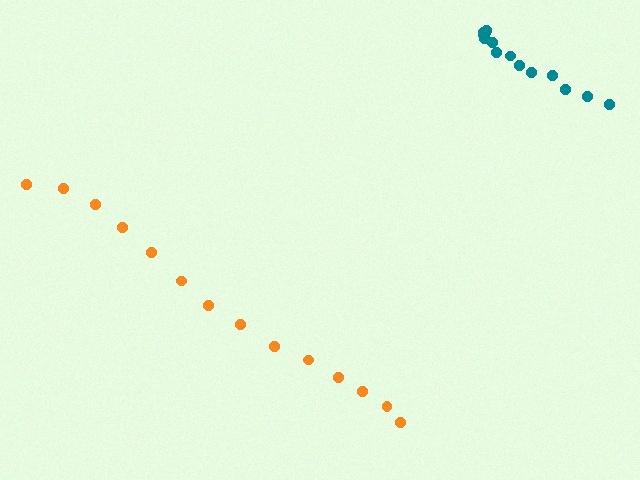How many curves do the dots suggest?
There are 2 distinct paths.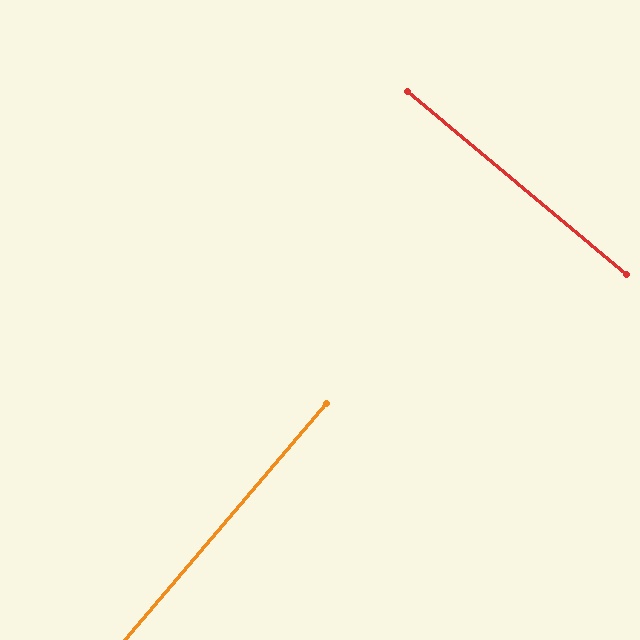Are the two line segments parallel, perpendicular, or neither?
Perpendicular — they meet at approximately 89°.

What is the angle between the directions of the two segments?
Approximately 89 degrees.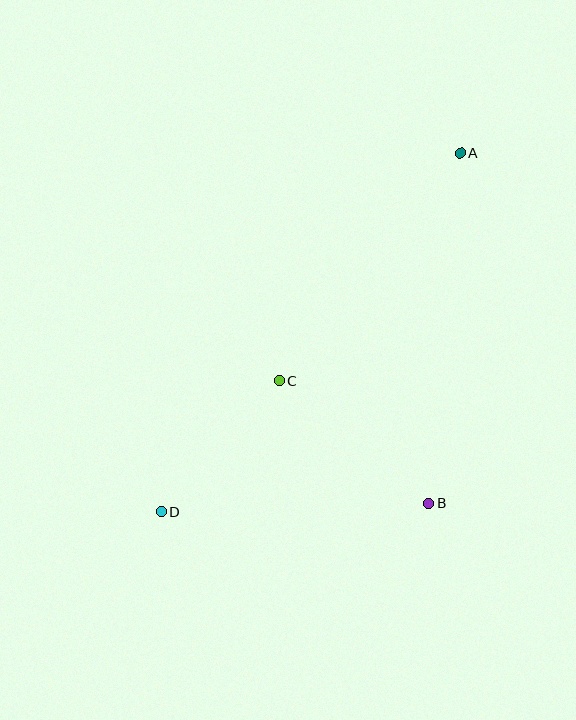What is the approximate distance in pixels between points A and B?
The distance between A and B is approximately 352 pixels.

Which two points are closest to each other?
Points C and D are closest to each other.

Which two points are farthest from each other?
Points A and D are farthest from each other.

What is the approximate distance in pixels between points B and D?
The distance between B and D is approximately 268 pixels.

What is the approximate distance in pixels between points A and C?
The distance between A and C is approximately 291 pixels.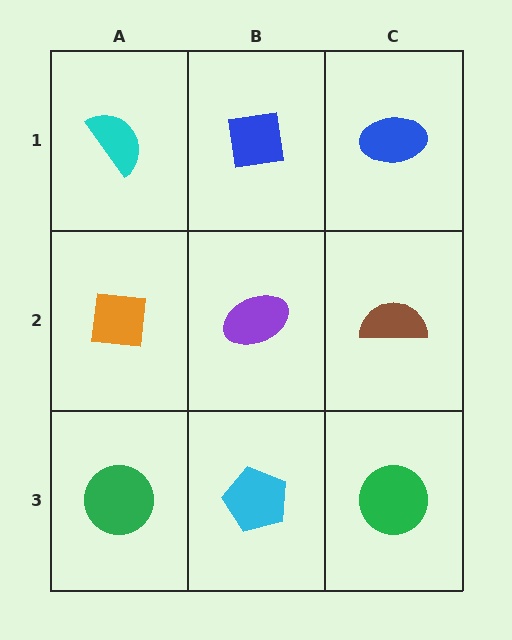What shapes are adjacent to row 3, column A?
An orange square (row 2, column A), a cyan pentagon (row 3, column B).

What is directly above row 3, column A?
An orange square.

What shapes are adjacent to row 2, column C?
A blue ellipse (row 1, column C), a green circle (row 3, column C), a purple ellipse (row 2, column B).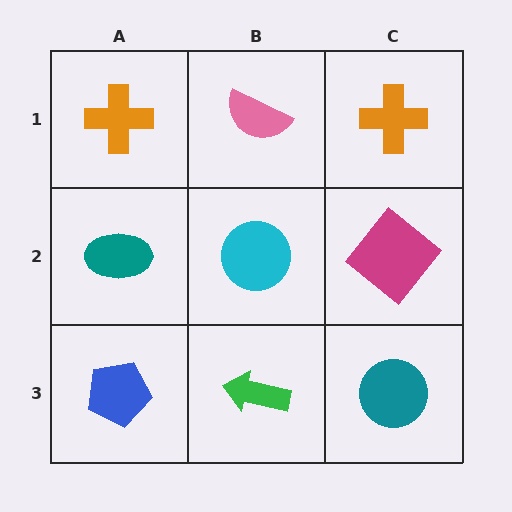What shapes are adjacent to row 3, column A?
A teal ellipse (row 2, column A), a green arrow (row 3, column B).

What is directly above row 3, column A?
A teal ellipse.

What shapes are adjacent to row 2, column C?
An orange cross (row 1, column C), a teal circle (row 3, column C), a cyan circle (row 2, column B).